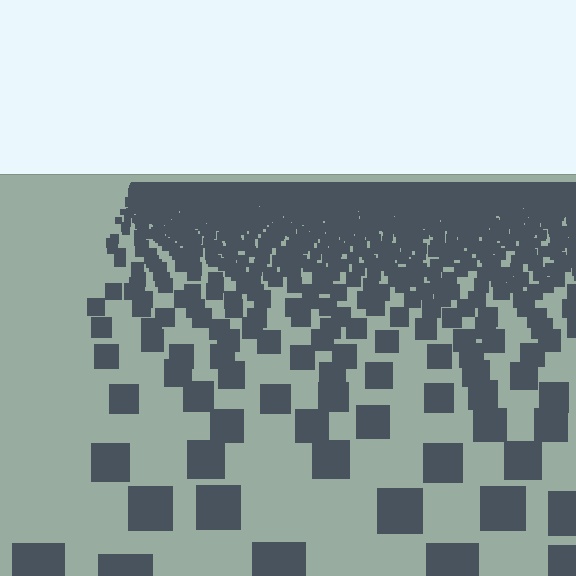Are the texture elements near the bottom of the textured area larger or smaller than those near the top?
Larger. Near the bottom, elements are closer to the viewer and appear at a bigger on-screen size.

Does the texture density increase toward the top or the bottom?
Density increases toward the top.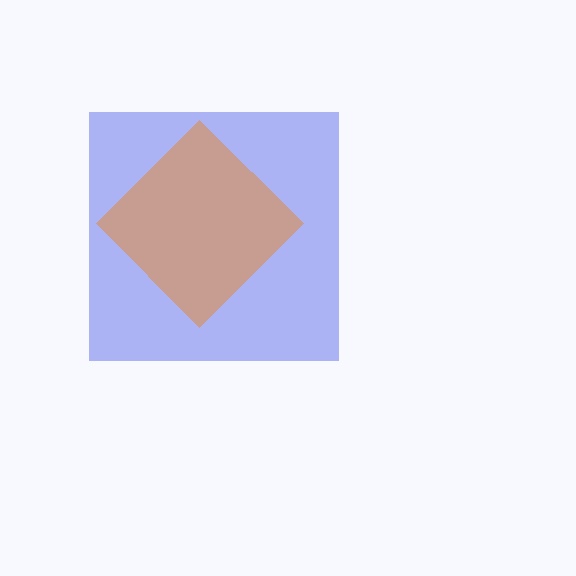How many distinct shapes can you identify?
There are 2 distinct shapes: a blue square, an orange diamond.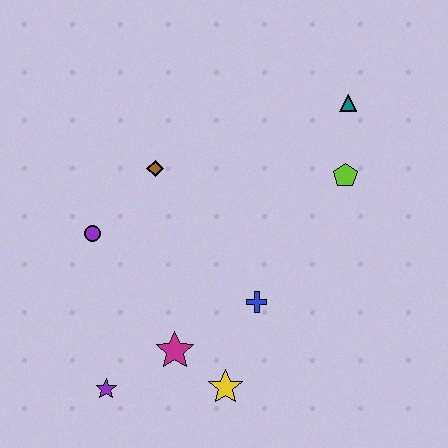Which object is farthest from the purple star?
The teal triangle is farthest from the purple star.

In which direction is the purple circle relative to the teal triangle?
The purple circle is to the left of the teal triangle.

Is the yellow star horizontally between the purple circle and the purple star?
No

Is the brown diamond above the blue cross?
Yes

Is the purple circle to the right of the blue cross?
No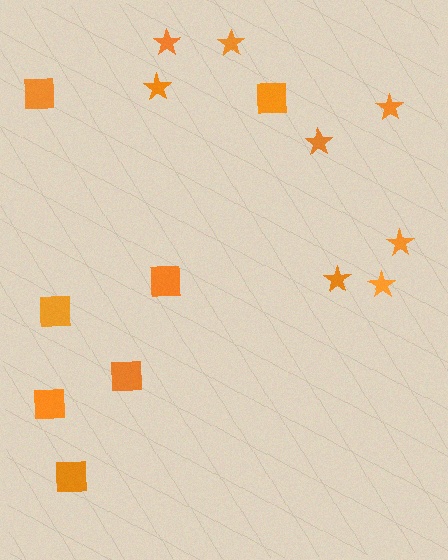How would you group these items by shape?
There are 2 groups: one group of squares (7) and one group of stars (8).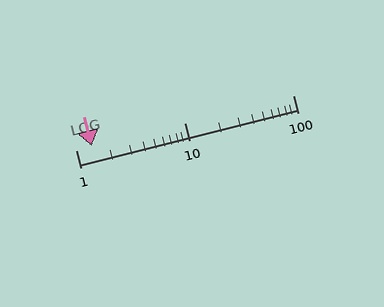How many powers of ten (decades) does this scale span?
The scale spans 2 decades, from 1 to 100.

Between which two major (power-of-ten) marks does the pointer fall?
The pointer is between 1 and 10.